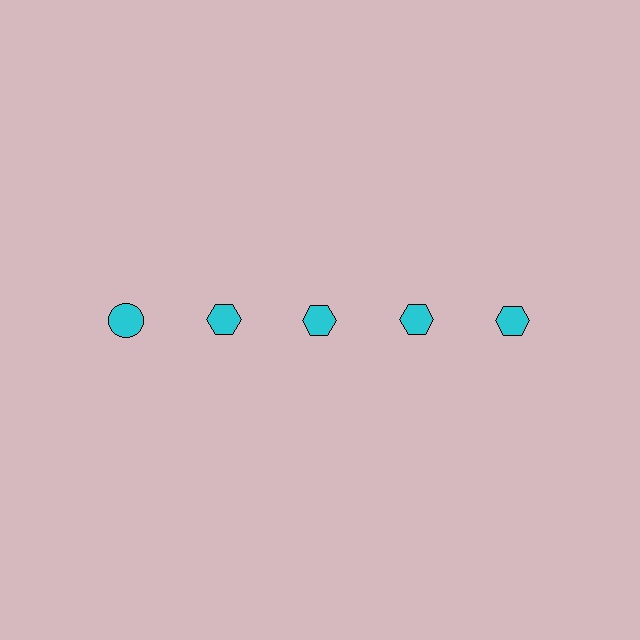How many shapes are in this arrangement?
There are 5 shapes arranged in a grid pattern.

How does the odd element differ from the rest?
It has a different shape: circle instead of hexagon.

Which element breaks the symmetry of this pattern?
The cyan circle in the top row, leftmost column breaks the symmetry. All other shapes are cyan hexagons.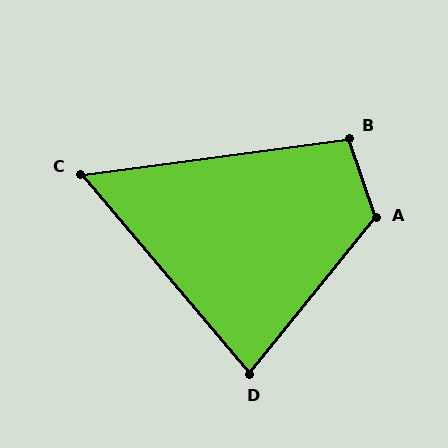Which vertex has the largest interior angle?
A, at approximately 123 degrees.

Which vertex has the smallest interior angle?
C, at approximately 57 degrees.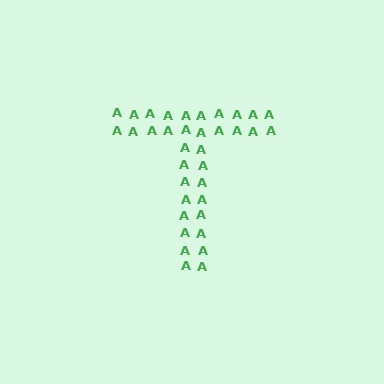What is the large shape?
The large shape is the letter T.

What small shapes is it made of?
It is made of small letter A's.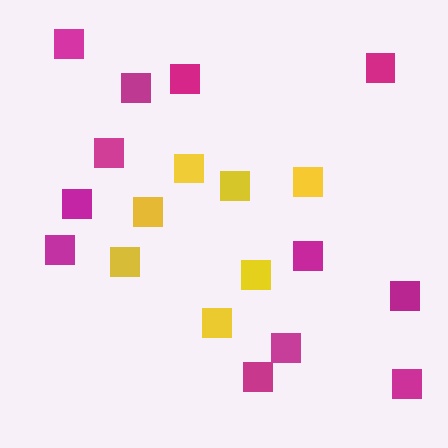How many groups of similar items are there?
There are 2 groups: one group of yellow squares (7) and one group of magenta squares (12).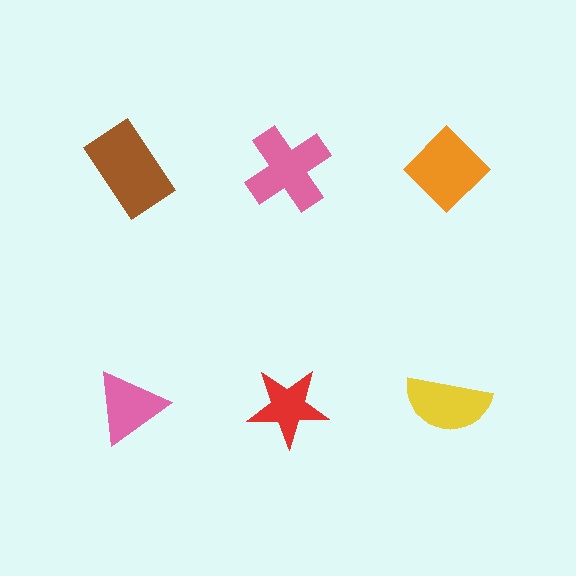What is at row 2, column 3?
A yellow semicircle.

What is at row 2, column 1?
A pink triangle.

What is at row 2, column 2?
A red star.